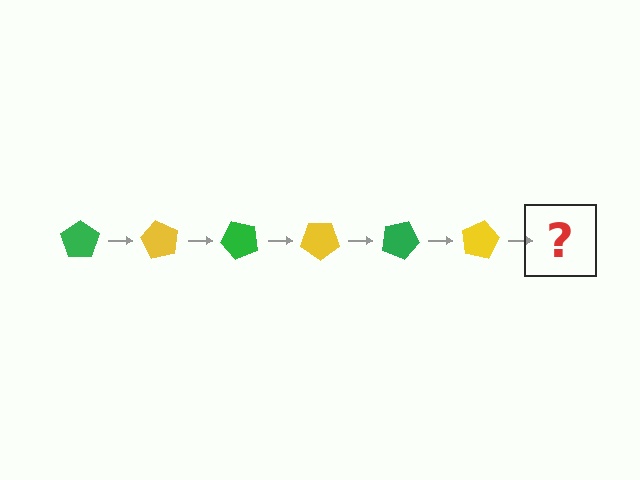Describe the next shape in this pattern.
It should be a green pentagon, rotated 360 degrees from the start.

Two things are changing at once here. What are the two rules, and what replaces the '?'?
The two rules are that it rotates 60 degrees each step and the color cycles through green and yellow. The '?' should be a green pentagon, rotated 360 degrees from the start.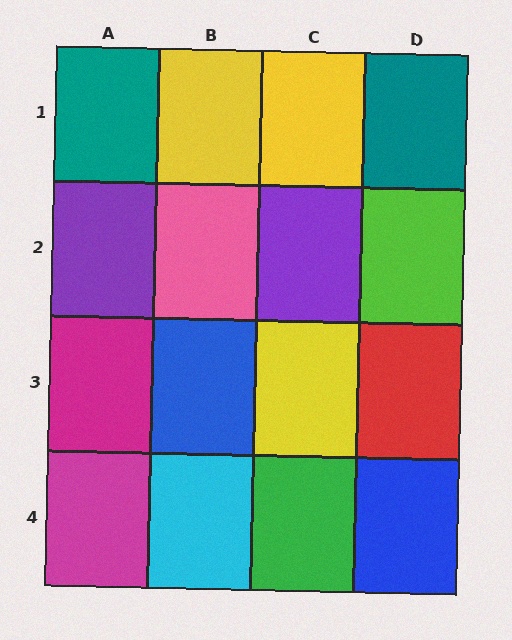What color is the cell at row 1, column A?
Teal.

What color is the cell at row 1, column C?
Yellow.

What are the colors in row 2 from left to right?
Purple, pink, purple, lime.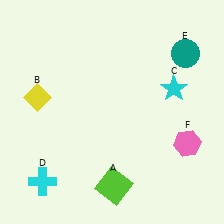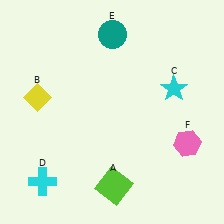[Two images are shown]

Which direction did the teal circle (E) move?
The teal circle (E) moved left.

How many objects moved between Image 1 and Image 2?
1 object moved between the two images.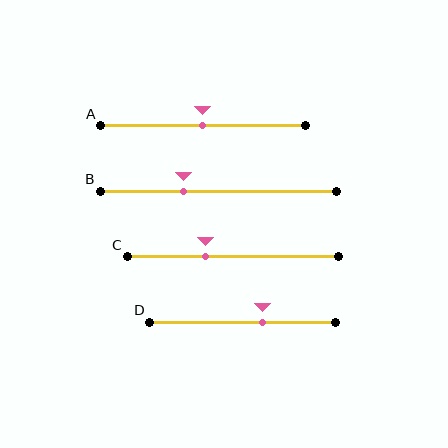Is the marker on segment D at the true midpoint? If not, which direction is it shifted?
No, the marker on segment D is shifted to the right by about 11% of the segment length.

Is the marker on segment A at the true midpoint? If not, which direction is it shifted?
Yes, the marker on segment A is at the true midpoint.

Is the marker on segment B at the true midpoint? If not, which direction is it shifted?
No, the marker on segment B is shifted to the left by about 15% of the segment length.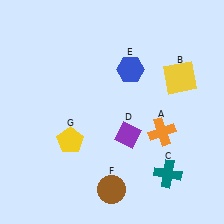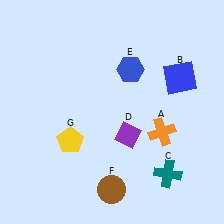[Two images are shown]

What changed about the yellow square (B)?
In Image 1, B is yellow. In Image 2, it changed to blue.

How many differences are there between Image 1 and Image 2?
There is 1 difference between the two images.